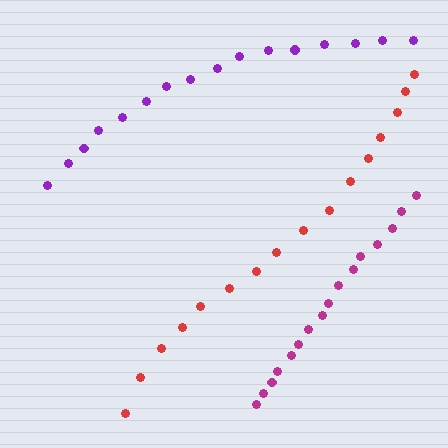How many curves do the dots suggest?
There are 3 distinct paths.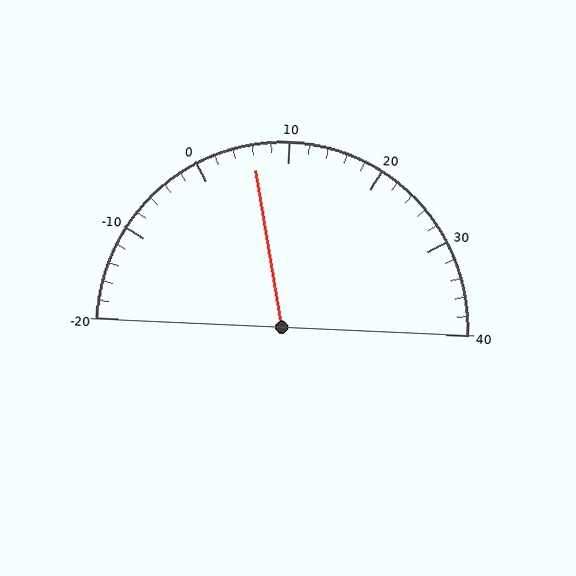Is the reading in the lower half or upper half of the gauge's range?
The reading is in the lower half of the range (-20 to 40).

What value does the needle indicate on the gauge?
The needle indicates approximately 6.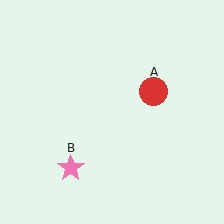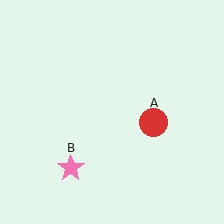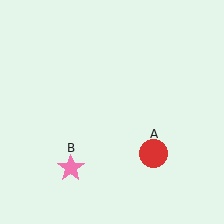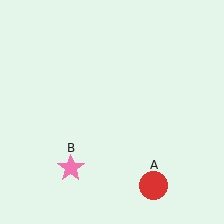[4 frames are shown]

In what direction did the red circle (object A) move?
The red circle (object A) moved down.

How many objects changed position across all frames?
1 object changed position: red circle (object A).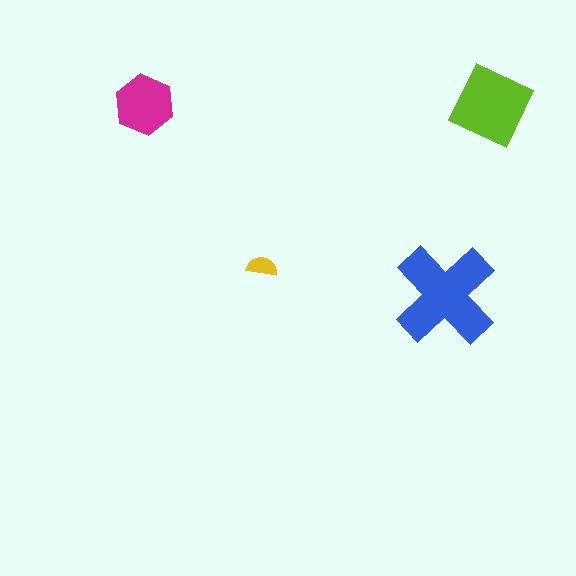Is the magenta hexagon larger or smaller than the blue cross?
Smaller.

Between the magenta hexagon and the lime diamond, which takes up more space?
The lime diamond.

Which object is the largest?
The blue cross.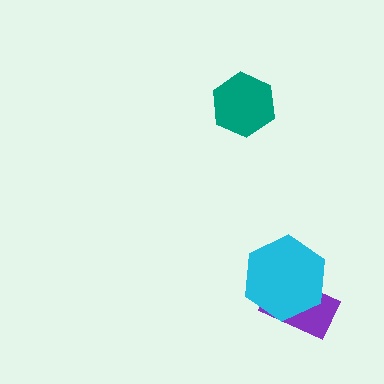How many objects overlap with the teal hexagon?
0 objects overlap with the teal hexagon.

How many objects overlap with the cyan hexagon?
1 object overlaps with the cyan hexagon.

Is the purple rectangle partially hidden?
Yes, it is partially covered by another shape.